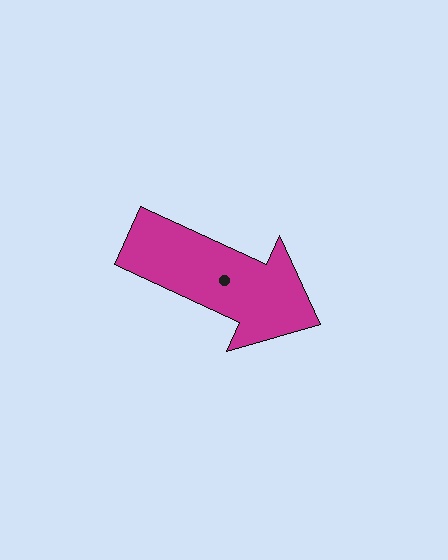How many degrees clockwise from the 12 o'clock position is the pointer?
Approximately 115 degrees.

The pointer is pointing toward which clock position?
Roughly 4 o'clock.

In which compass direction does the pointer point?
Southeast.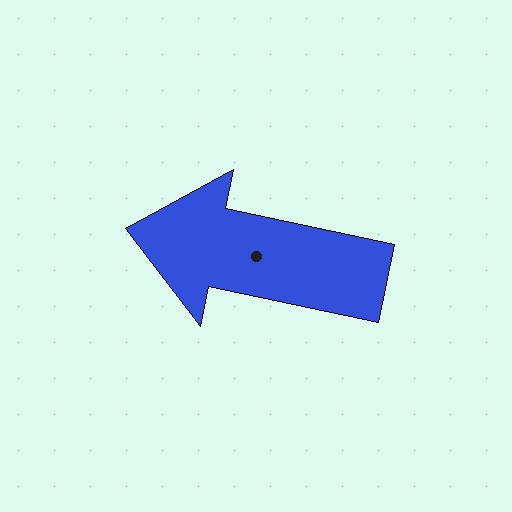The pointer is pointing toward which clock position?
Roughly 9 o'clock.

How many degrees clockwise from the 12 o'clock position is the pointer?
Approximately 282 degrees.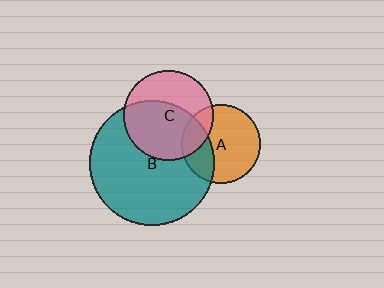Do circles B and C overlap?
Yes.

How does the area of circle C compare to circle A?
Approximately 1.3 times.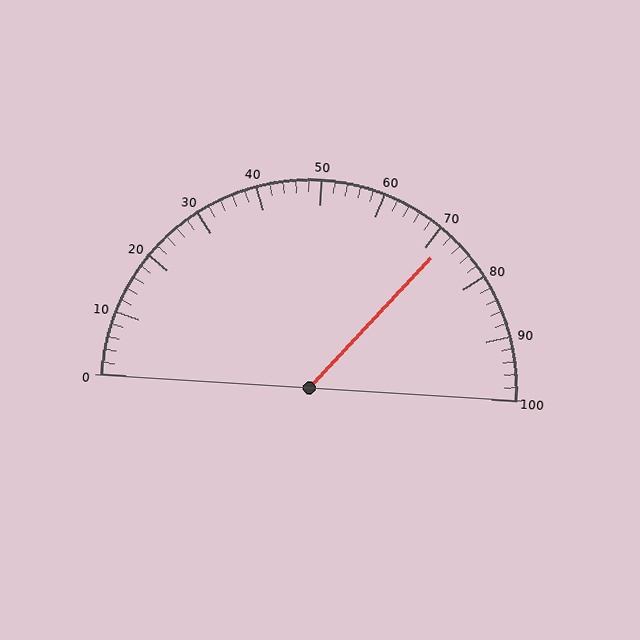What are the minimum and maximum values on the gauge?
The gauge ranges from 0 to 100.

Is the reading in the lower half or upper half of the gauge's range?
The reading is in the upper half of the range (0 to 100).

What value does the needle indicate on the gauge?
The needle indicates approximately 72.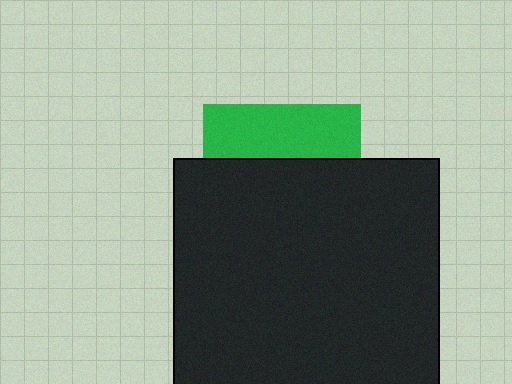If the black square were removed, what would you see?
You would see the complete green square.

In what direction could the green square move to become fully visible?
The green square could move up. That would shift it out from behind the black square entirely.